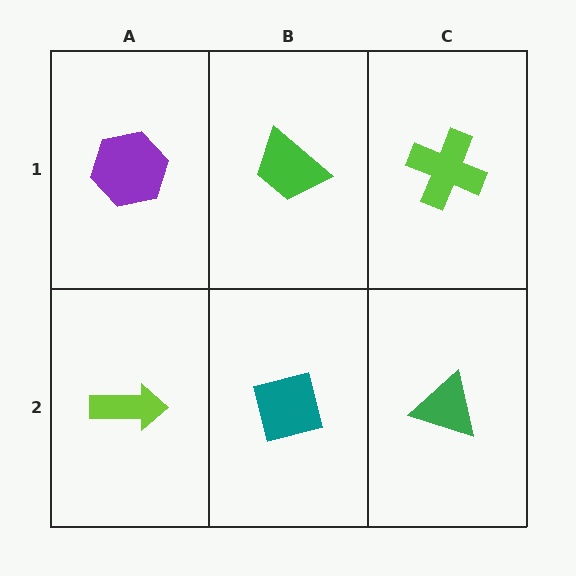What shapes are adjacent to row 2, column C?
A lime cross (row 1, column C), a teal square (row 2, column B).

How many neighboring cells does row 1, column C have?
2.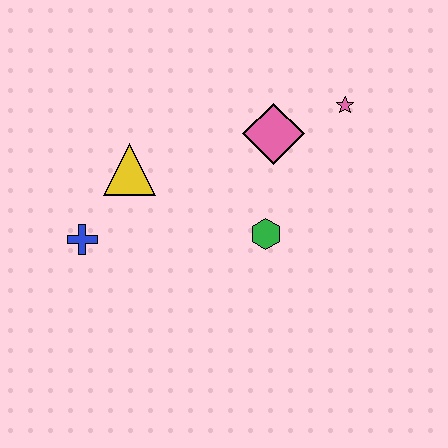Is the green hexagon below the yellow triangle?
Yes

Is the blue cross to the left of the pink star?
Yes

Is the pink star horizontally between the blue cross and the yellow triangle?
No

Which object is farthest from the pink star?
The blue cross is farthest from the pink star.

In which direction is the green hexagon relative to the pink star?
The green hexagon is below the pink star.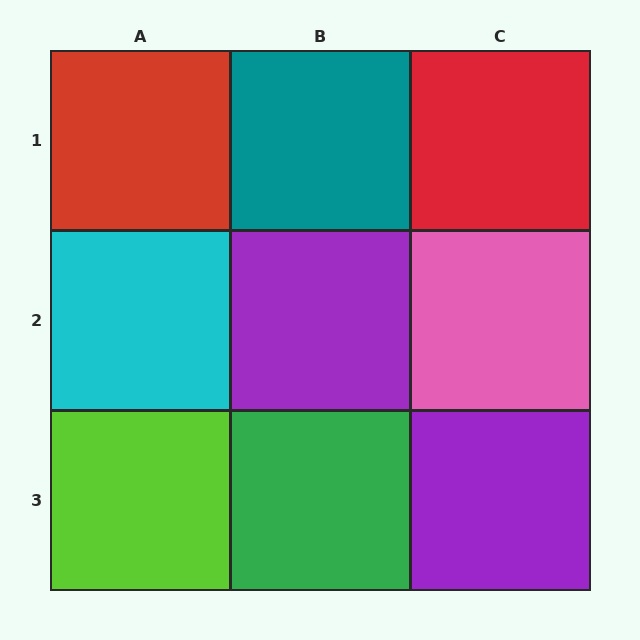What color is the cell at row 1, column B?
Teal.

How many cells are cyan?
1 cell is cyan.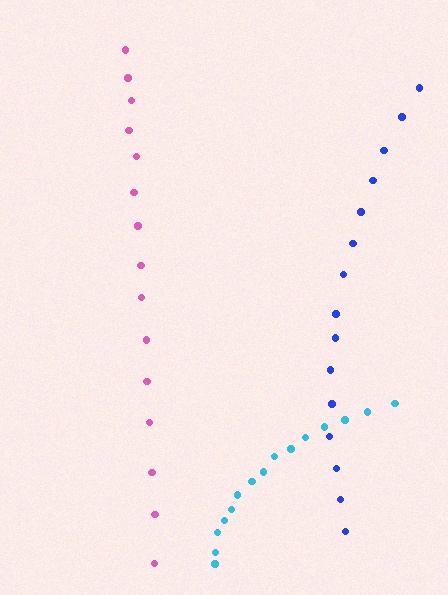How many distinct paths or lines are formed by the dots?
There are 3 distinct paths.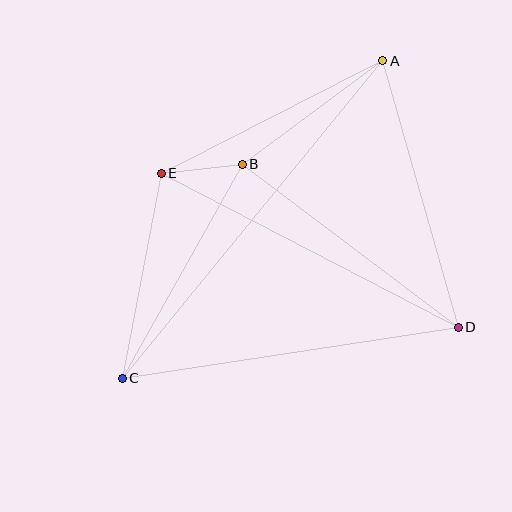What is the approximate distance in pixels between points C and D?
The distance between C and D is approximately 340 pixels.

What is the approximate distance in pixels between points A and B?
The distance between A and B is approximately 174 pixels.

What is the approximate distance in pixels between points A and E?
The distance between A and E is approximately 249 pixels.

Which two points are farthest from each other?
Points A and C are farthest from each other.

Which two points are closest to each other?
Points B and E are closest to each other.